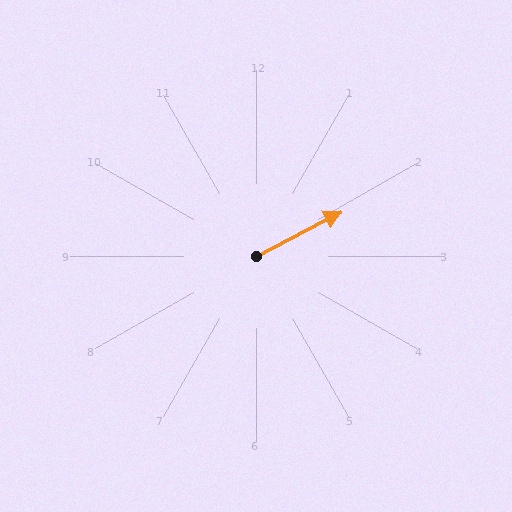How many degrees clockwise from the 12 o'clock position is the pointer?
Approximately 62 degrees.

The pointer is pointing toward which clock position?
Roughly 2 o'clock.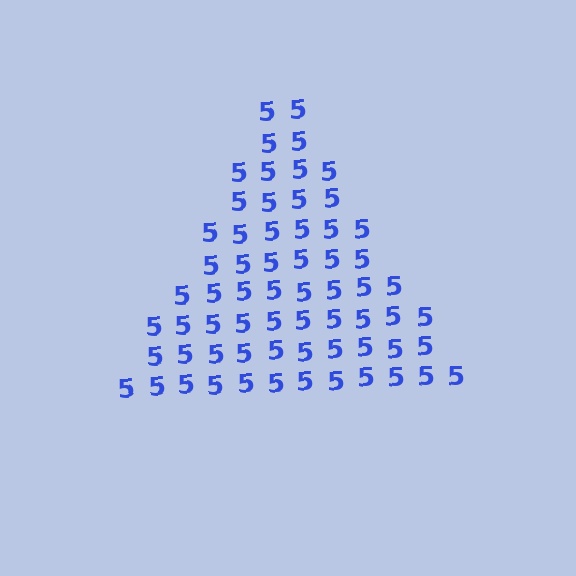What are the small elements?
The small elements are digit 5's.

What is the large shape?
The large shape is a triangle.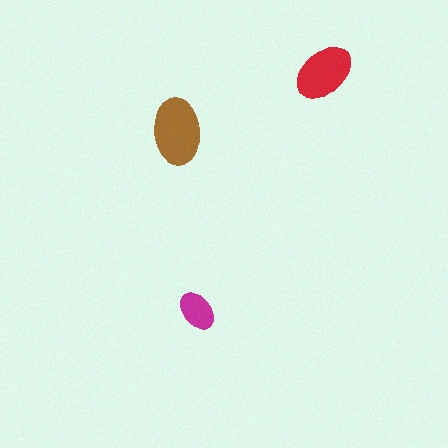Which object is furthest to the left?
The brown ellipse is leftmost.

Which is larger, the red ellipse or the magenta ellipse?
The red one.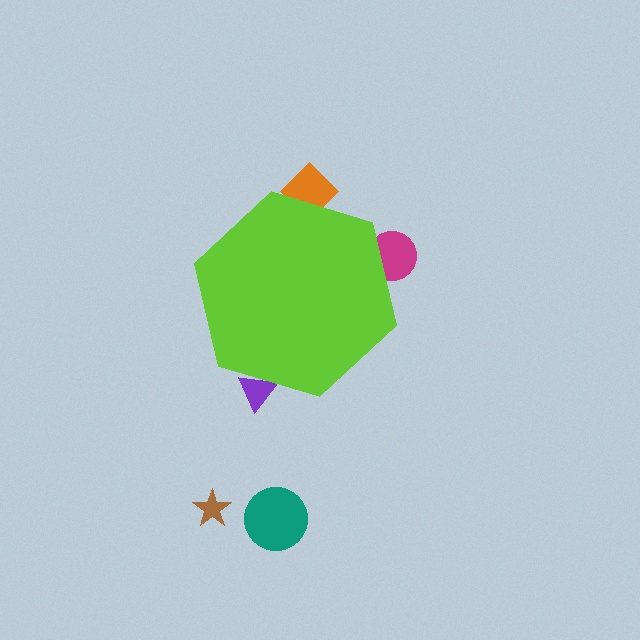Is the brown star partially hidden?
No, the brown star is fully visible.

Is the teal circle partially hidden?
No, the teal circle is fully visible.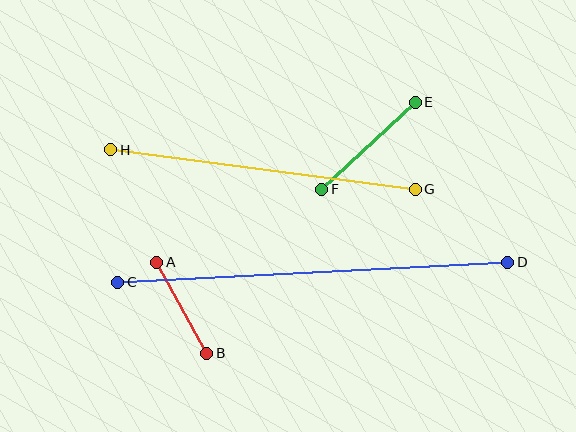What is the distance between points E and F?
The distance is approximately 128 pixels.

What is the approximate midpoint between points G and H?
The midpoint is at approximately (263, 170) pixels.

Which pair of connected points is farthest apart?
Points C and D are farthest apart.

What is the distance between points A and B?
The distance is approximately 104 pixels.